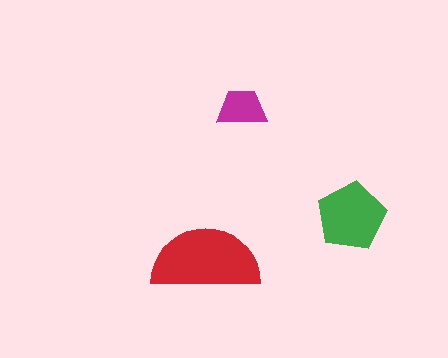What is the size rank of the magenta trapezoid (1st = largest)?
3rd.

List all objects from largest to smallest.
The red semicircle, the green pentagon, the magenta trapezoid.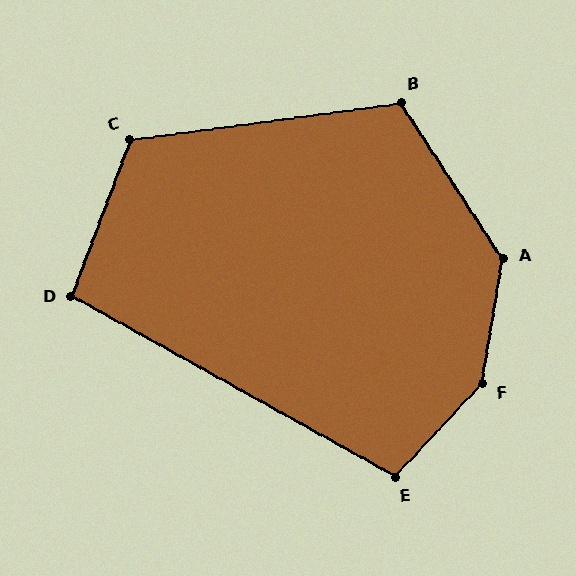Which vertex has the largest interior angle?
F, at approximately 146 degrees.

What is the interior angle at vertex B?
Approximately 115 degrees (obtuse).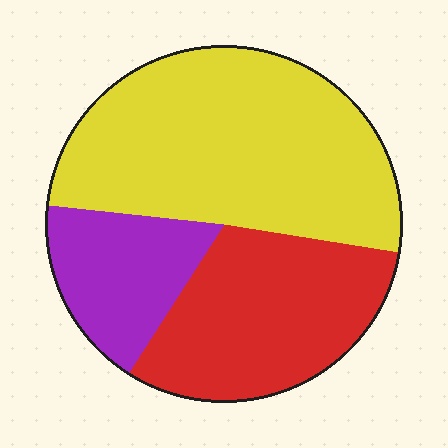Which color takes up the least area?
Purple, at roughly 20%.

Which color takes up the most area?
Yellow, at roughly 50%.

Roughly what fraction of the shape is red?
Red covers about 30% of the shape.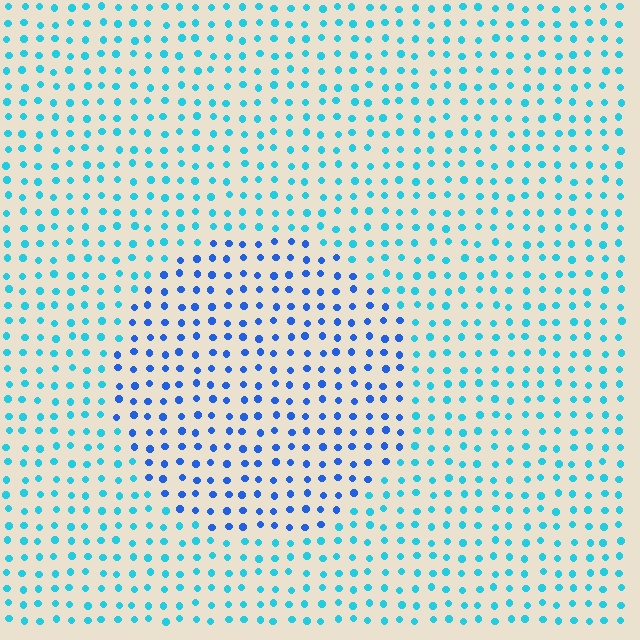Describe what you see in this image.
The image is filled with small cyan elements in a uniform arrangement. A circle-shaped region is visible where the elements are tinted to a slightly different hue, forming a subtle color boundary.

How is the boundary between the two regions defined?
The boundary is defined purely by a slight shift in hue (about 34 degrees). Spacing, size, and orientation are identical on both sides.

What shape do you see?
I see a circle.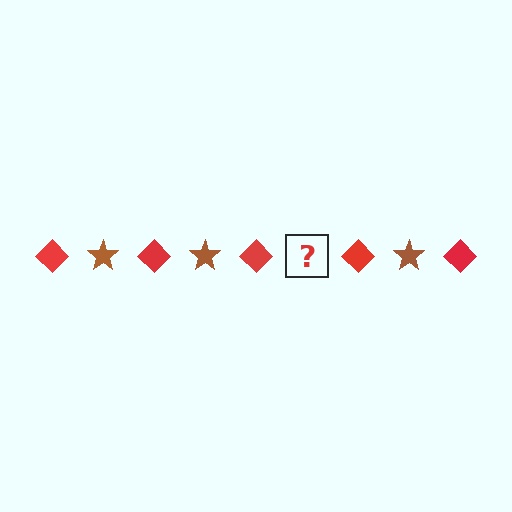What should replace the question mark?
The question mark should be replaced with a brown star.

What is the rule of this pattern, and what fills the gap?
The rule is that the pattern alternates between red diamond and brown star. The gap should be filled with a brown star.